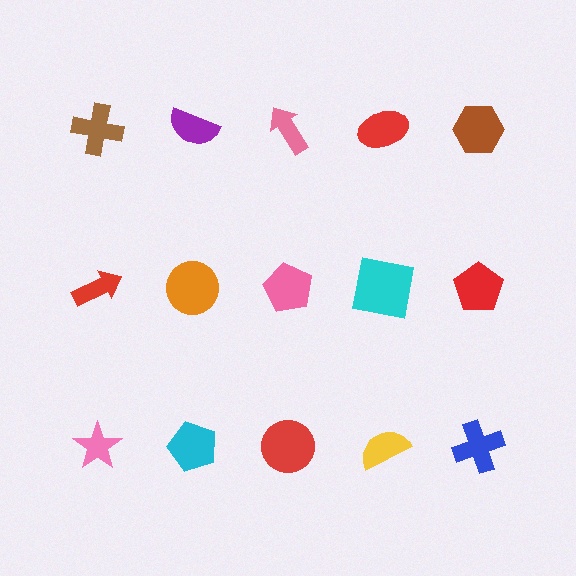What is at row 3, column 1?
A pink star.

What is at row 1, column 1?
A brown cross.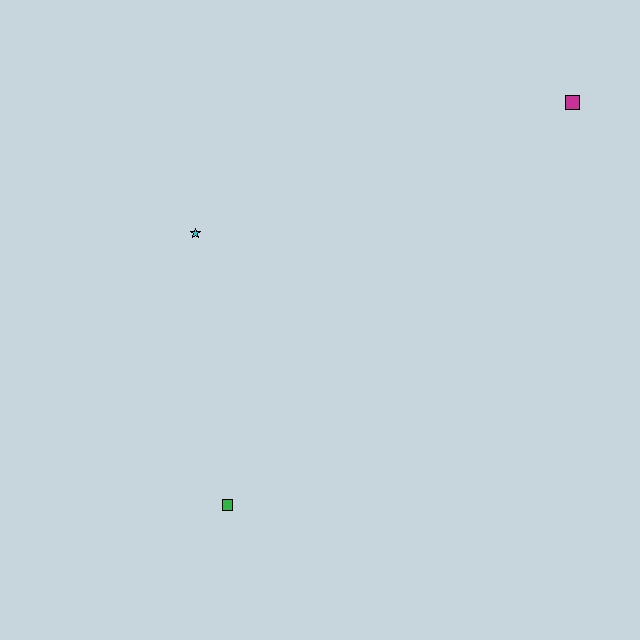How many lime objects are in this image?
There are no lime objects.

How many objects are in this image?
There are 3 objects.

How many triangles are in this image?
There are no triangles.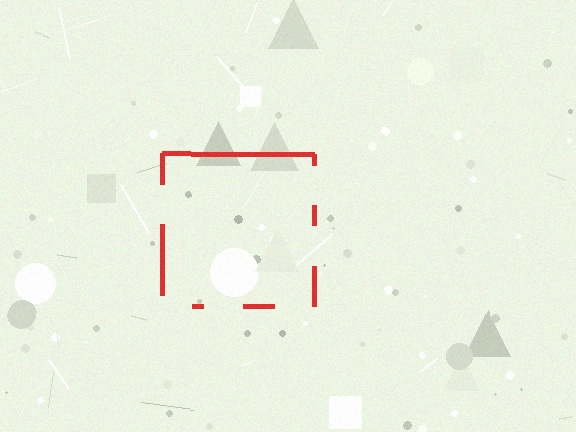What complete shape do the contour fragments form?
The contour fragments form a square.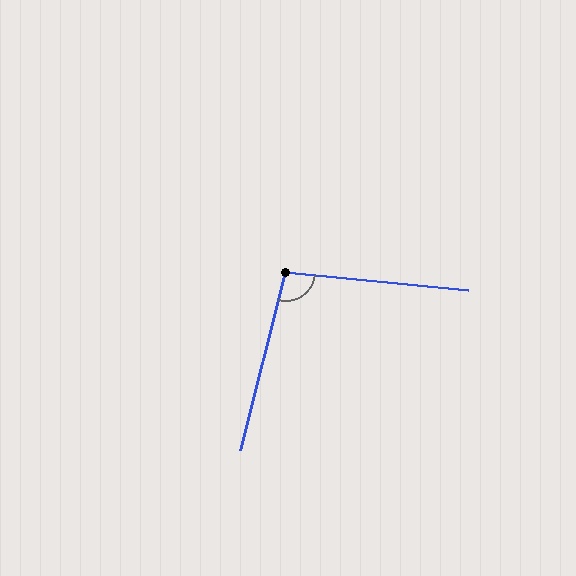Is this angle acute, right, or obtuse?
It is obtuse.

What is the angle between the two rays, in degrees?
Approximately 99 degrees.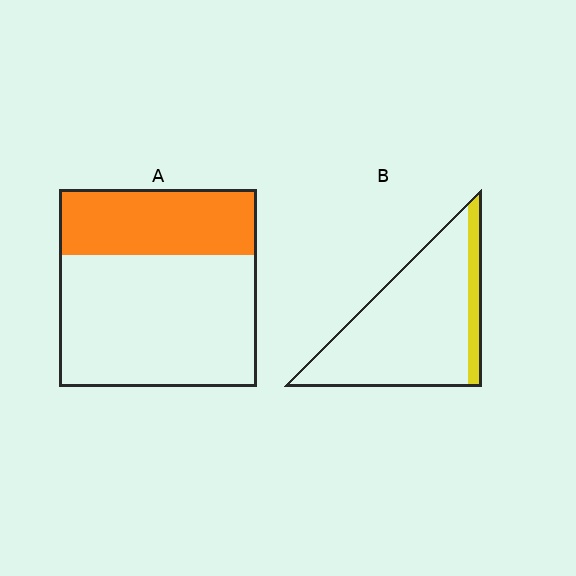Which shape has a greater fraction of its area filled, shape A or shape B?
Shape A.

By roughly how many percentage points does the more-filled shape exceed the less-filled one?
By roughly 20 percentage points (A over B).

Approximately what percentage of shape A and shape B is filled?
A is approximately 35% and B is approximately 15%.